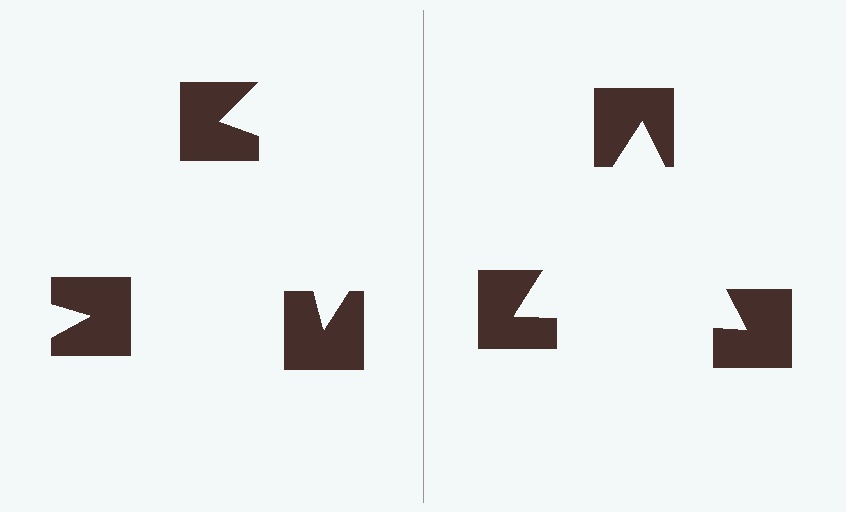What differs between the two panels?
The notched squares are positioned identically on both sides; only the wedge orientations differ. On the right they align to a triangle; on the left they are misaligned.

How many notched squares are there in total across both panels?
6 — 3 on each side.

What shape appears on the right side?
An illusory triangle.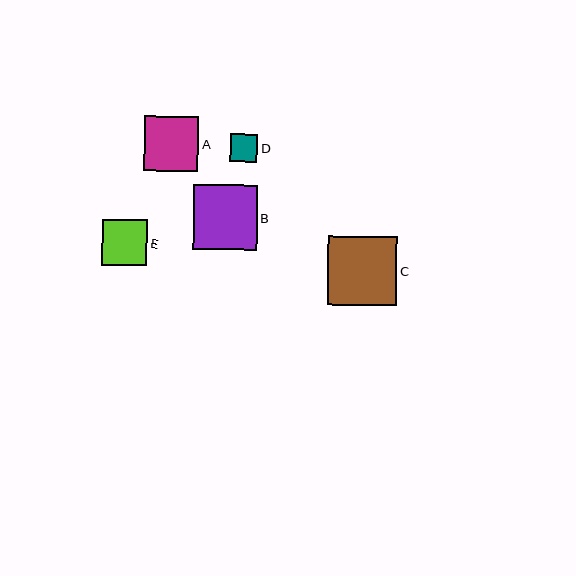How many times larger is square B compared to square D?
Square B is approximately 2.3 times the size of square D.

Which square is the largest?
Square C is the largest with a size of approximately 69 pixels.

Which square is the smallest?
Square D is the smallest with a size of approximately 28 pixels.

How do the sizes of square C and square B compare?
Square C and square B are approximately the same size.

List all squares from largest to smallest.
From largest to smallest: C, B, A, E, D.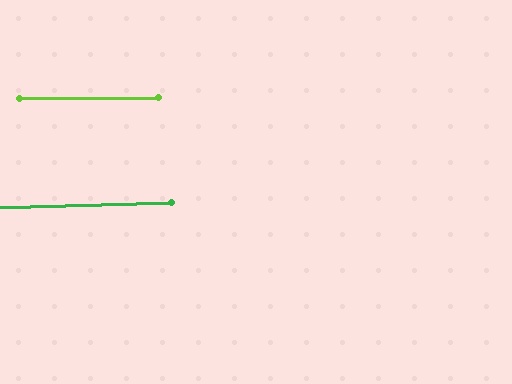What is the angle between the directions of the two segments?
Approximately 1 degree.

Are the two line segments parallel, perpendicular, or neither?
Parallel — their directions differ by only 0.7°.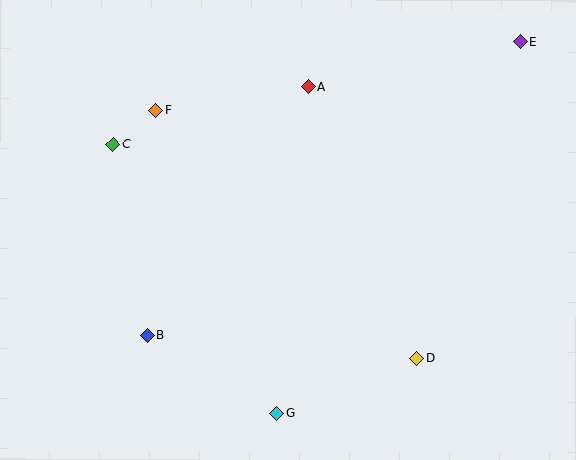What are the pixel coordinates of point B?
Point B is at (148, 335).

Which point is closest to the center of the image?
Point A at (308, 87) is closest to the center.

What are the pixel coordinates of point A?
Point A is at (308, 87).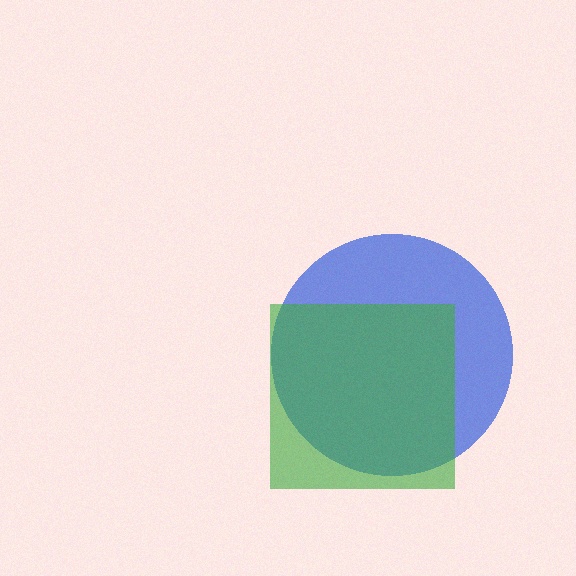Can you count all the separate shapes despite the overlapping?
Yes, there are 2 separate shapes.